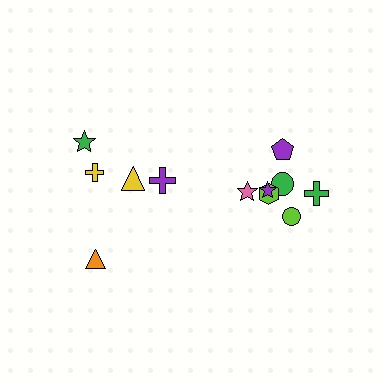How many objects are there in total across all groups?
There are 12 objects.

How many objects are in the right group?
There are 7 objects.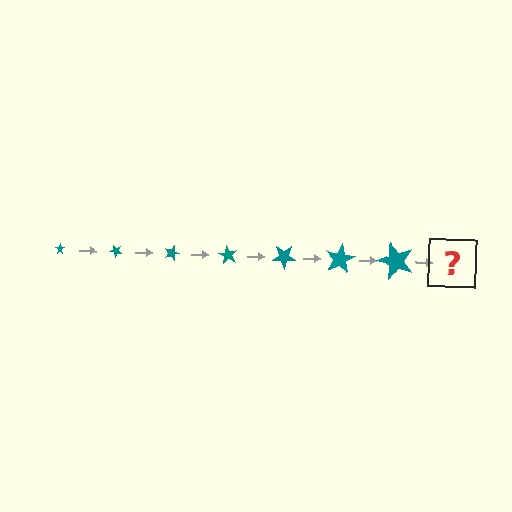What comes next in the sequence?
The next element should be a star, larger than the previous one and rotated 315 degrees from the start.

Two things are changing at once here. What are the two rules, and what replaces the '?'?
The two rules are that the star grows larger each step and it rotates 45 degrees each step. The '?' should be a star, larger than the previous one and rotated 315 degrees from the start.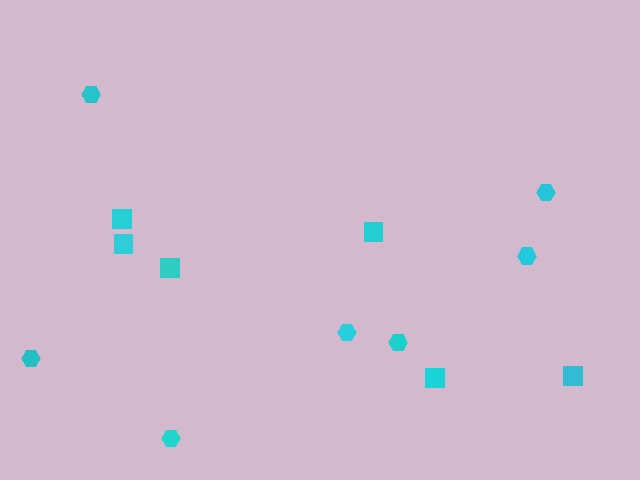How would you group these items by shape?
There are 2 groups: one group of hexagons (7) and one group of squares (6).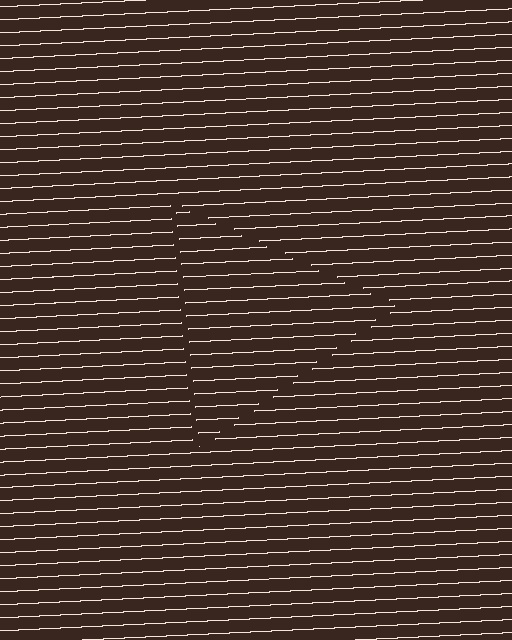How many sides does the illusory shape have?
3 sides — the line-ends trace a triangle.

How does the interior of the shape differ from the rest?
The interior of the shape contains the same grating, shifted by half a period — the contour is defined by the phase discontinuity where line-ends from the inner and outer gratings abut.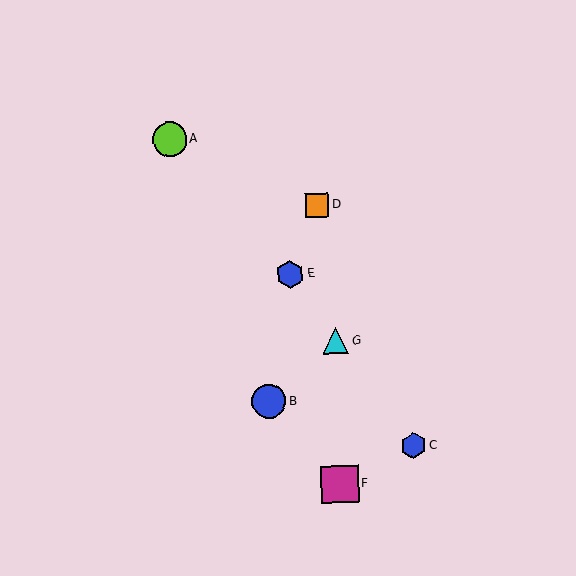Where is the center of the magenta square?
The center of the magenta square is at (340, 484).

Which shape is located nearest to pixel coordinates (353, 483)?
The magenta square (labeled F) at (340, 484) is nearest to that location.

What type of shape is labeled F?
Shape F is a magenta square.